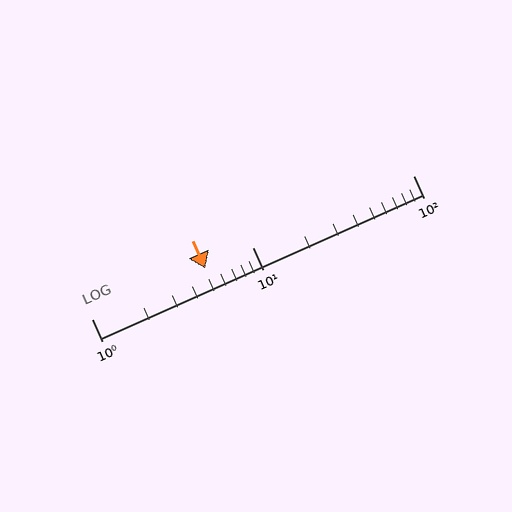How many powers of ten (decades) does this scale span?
The scale spans 2 decades, from 1 to 100.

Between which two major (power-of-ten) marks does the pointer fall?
The pointer is between 1 and 10.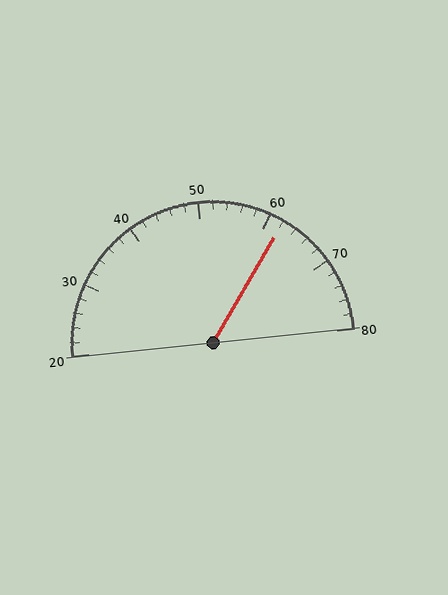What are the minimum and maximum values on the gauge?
The gauge ranges from 20 to 80.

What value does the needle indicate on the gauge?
The needle indicates approximately 62.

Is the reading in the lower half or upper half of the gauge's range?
The reading is in the upper half of the range (20 to 80).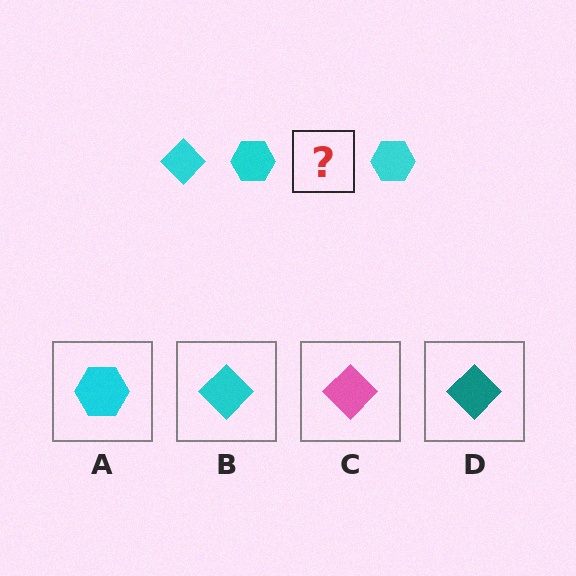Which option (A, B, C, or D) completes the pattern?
B.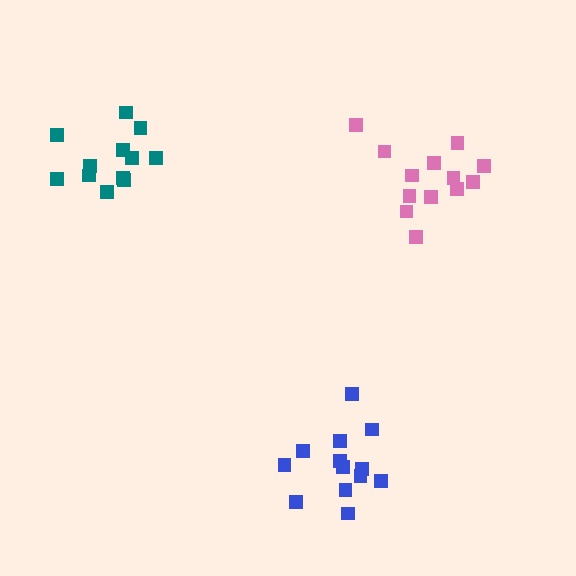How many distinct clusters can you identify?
There are 3 distinct clusters.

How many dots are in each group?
Group 1: 12 dots, Group 2: 13 dots, Group 3: 13 dots (38 total).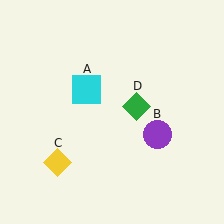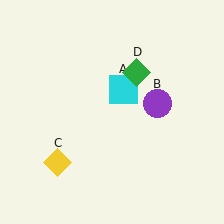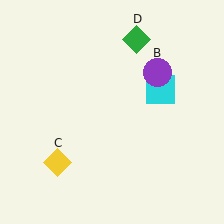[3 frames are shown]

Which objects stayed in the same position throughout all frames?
Yellow diamond (object C) remained stationary.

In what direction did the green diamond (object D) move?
The green diamond (object D) moved up.